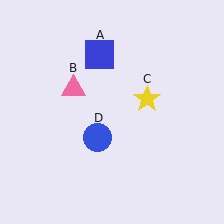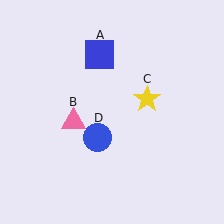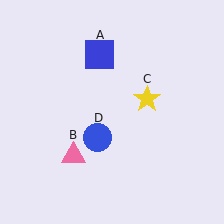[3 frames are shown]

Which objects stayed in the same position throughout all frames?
Blue square (object A) and yellow star (object C) and blue circle (object D) remained stationary.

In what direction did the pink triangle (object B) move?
The pink triangle (object B) moved down.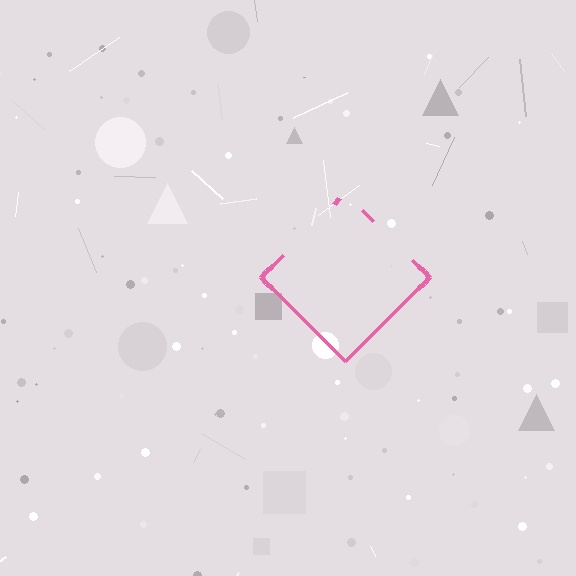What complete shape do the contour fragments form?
The contour fragments form a diamond.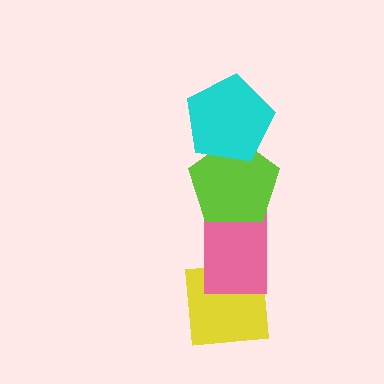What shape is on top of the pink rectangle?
The lime pentagon is on top of the pink rectangle.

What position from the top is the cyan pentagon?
The cyan pentagon is 1st from the top.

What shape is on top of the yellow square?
The pink rectangle is on top of the yellow square.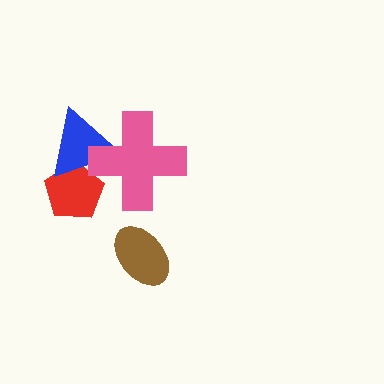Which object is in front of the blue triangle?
The pink cross is in front of the blue triangle.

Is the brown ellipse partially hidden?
No, no other shape covers it.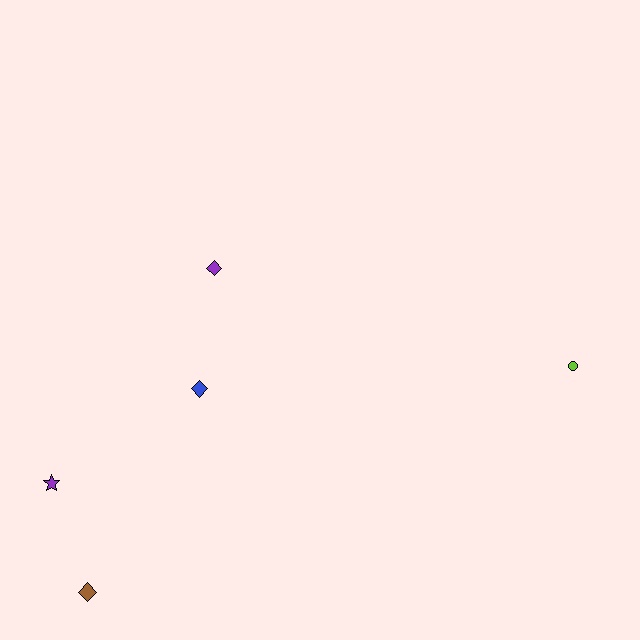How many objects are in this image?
There are 5 objects.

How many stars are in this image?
There is 1 star.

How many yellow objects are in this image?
There are no yellow objects.